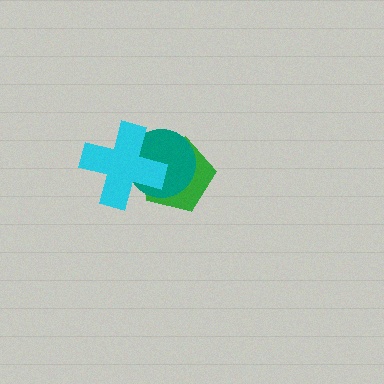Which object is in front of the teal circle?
The cyan cross is in front of the teal circle.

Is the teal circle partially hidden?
Yes, it is partially covered by another shape.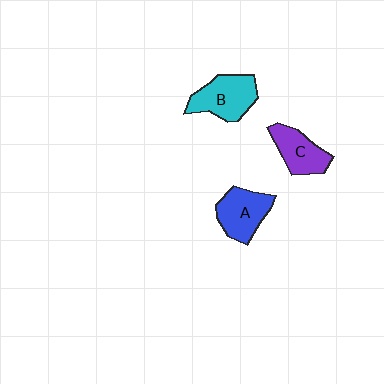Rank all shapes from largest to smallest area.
From largest to smallest: B (cyan), A (blue), C (purple).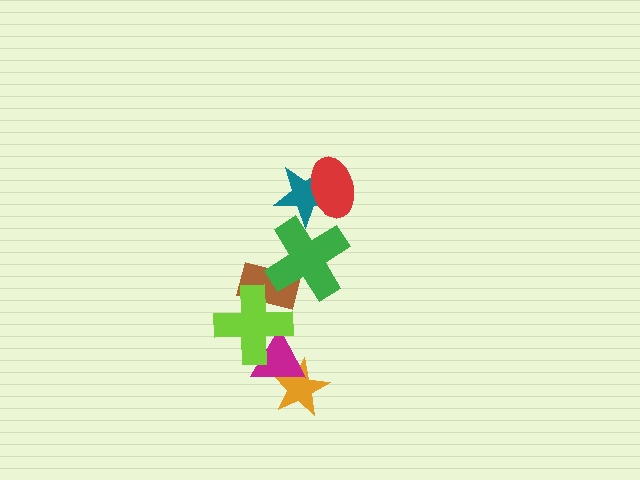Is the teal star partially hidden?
Yes, it is partially covered by another shape.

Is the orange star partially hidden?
Yes, it is partially covered by another shape.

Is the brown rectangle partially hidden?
Yes, it is partially covered by another shape.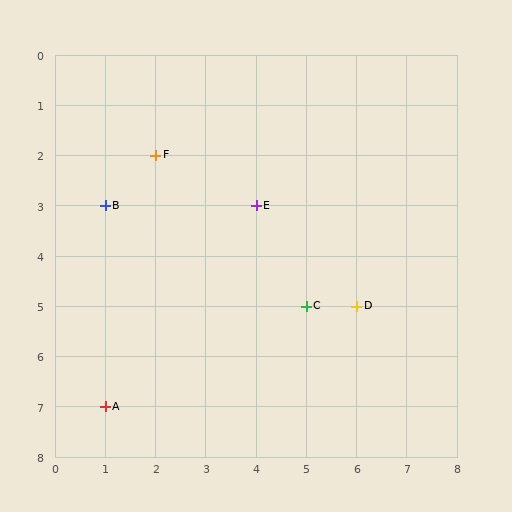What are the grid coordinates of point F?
Point F is at grid coordinates (2, 2).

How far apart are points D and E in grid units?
Points D and E are 2 columns and 2 rows apart (about 2.8 grid units diagonally).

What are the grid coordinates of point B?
Point B is at grid coordinates (1, 3).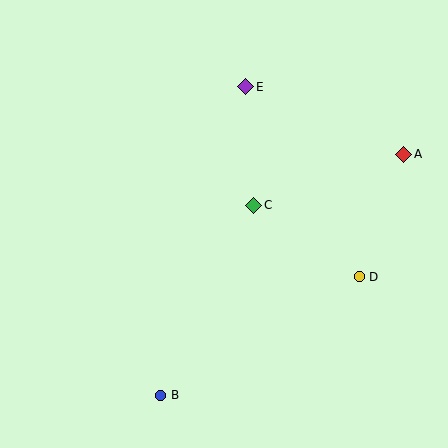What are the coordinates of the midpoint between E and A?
The midpoint between E and A is at (325, 121).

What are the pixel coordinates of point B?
Point B is at (161, 395).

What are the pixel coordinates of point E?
Point E is at (246, 87).